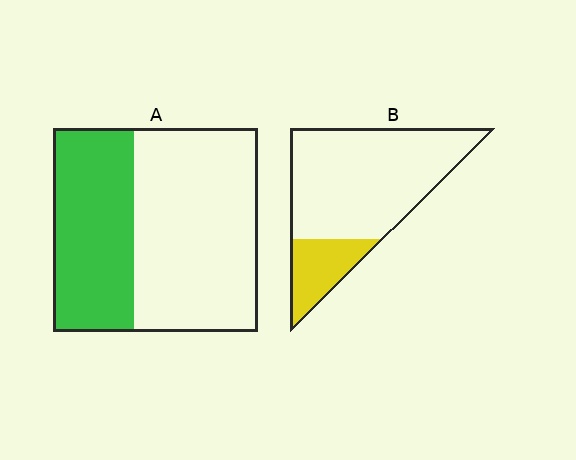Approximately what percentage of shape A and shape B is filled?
A is approximately 40% and B is approximately 20%.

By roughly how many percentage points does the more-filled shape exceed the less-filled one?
By roughly 20 percentage points (A over B).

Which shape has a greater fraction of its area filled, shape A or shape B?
Shape A.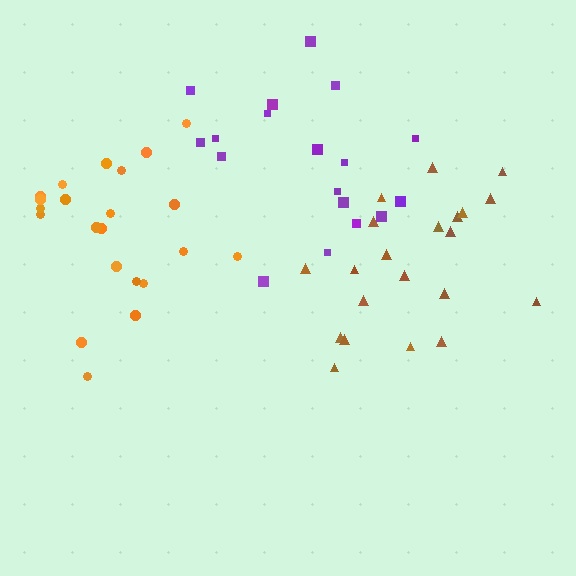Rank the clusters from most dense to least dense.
orange, brown, purple.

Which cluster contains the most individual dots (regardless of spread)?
Orange (22).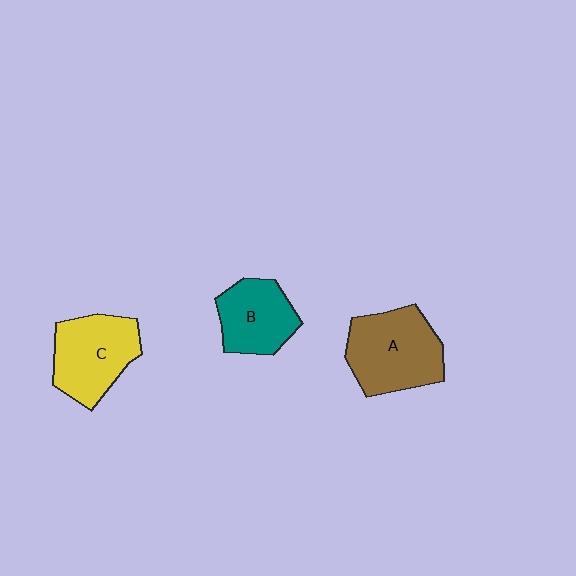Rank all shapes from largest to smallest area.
From largest to smallest: A (brown), C (yellow), B (teal).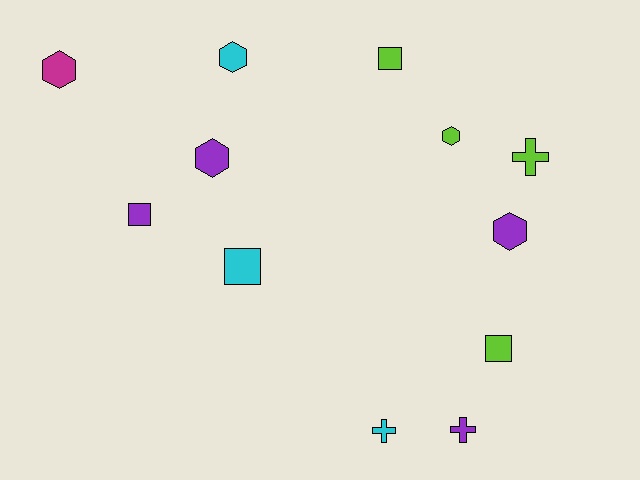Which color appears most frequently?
Purple, with 4 objects.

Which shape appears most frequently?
Hexagon, with 5 objects.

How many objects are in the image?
There are 12 objects.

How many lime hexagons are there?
There is 1 lime hexagon.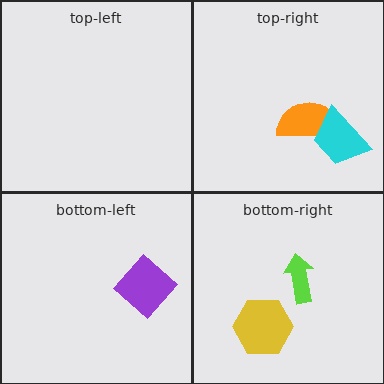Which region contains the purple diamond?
The bottom-left region.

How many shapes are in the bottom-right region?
2.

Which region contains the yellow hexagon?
The bottom-right region.